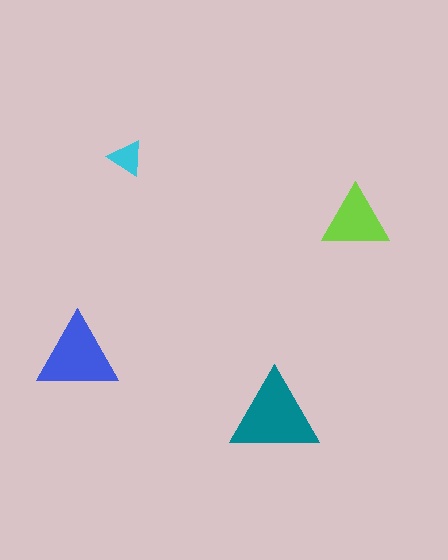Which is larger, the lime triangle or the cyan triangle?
The lime one.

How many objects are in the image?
There are 4 objects in the image.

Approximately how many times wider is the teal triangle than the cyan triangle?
About 2.5 times wider.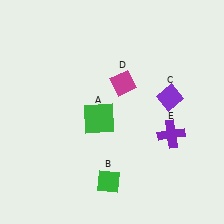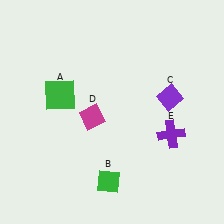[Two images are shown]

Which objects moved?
The objects that moved are: the green square (A), the magenta diamond (D).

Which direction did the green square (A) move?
The green square (A) moved left.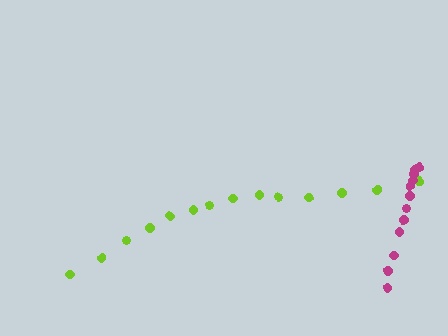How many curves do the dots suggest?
There are 2 distinct paths.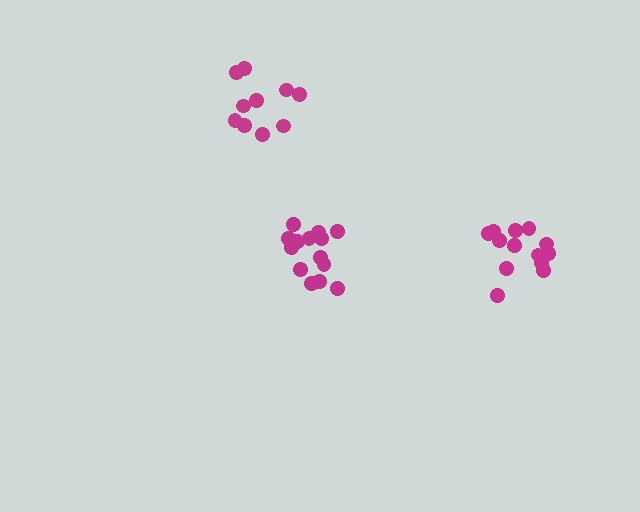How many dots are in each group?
Group 1: 15 dots, Group 2: 13 dots, Group 3: 10 dots (38 total).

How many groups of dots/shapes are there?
There are 3 groups.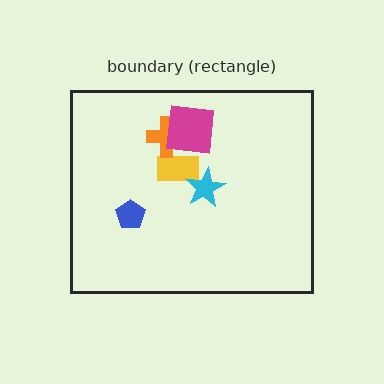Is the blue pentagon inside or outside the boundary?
Inside.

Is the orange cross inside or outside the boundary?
Inside.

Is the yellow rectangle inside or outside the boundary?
Inside.